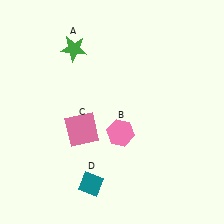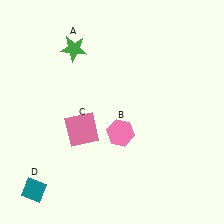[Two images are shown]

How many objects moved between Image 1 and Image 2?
1 object moved between the two images.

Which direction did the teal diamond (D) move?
The teal diamond (D) moved left.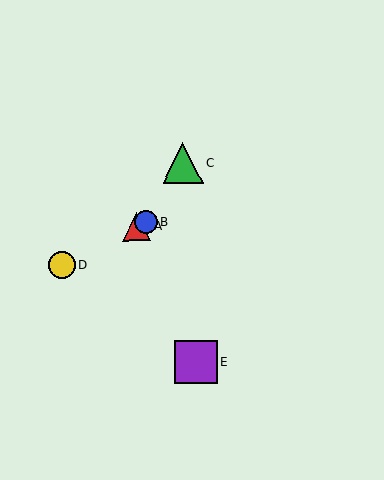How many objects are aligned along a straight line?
3 objects (A, B, D) are aligned along a straight line.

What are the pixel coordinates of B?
Object B is at (146, 222).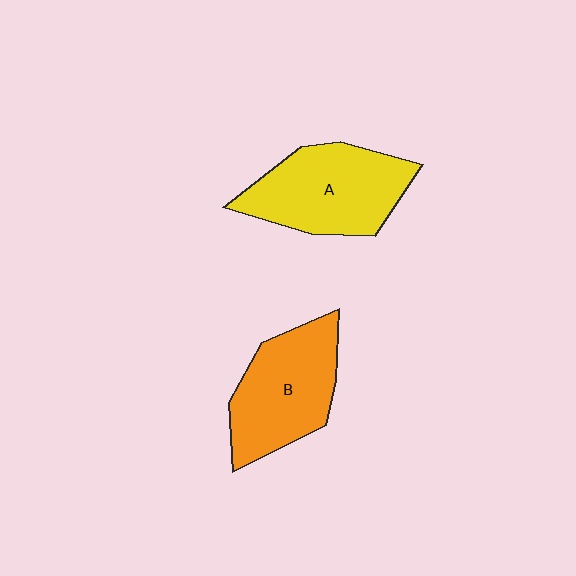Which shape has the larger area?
Shape A (yellow).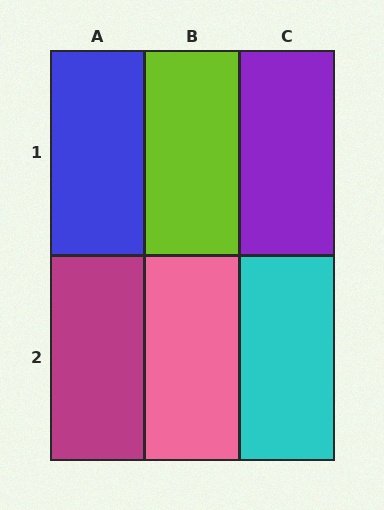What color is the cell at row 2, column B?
Pink.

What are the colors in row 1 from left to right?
Blue, lime, purple.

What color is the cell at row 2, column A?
Magenta.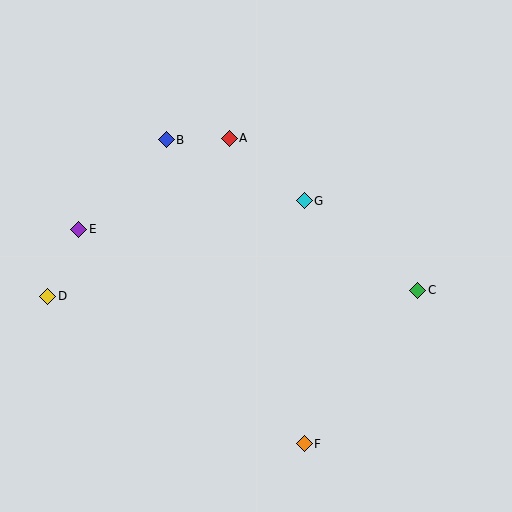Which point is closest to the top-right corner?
Point G is closest to the top-right corner.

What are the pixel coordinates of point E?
Point E is at (79, 229).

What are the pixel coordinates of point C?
Point C is at (418, 290).